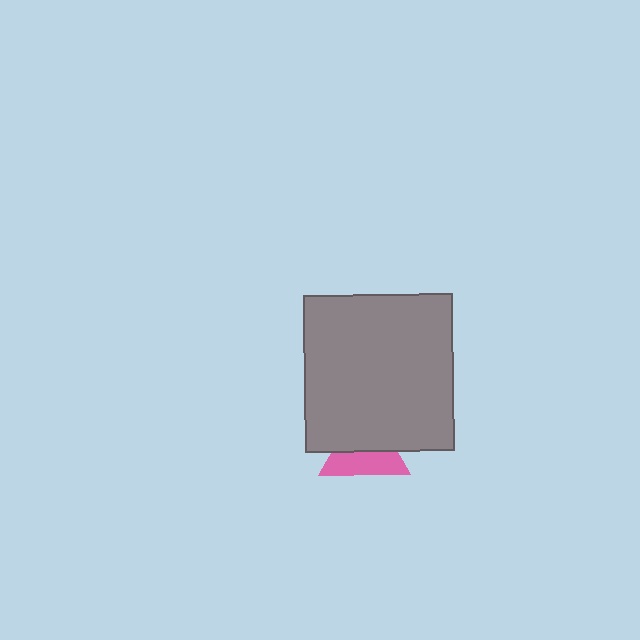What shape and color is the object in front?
The object in front is a gray rectangle.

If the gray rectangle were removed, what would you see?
You would see the complete pink triangle.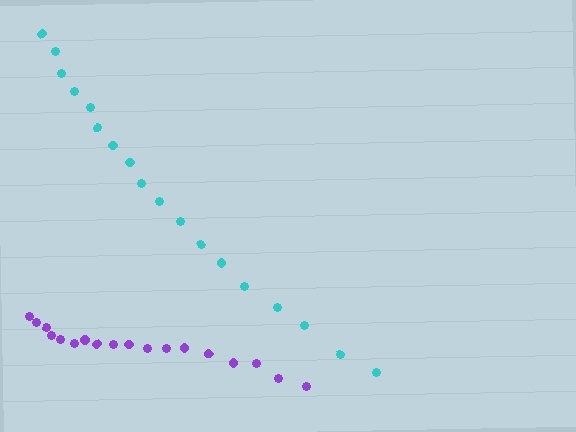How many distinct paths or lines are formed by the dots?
There are 2 distinct paths.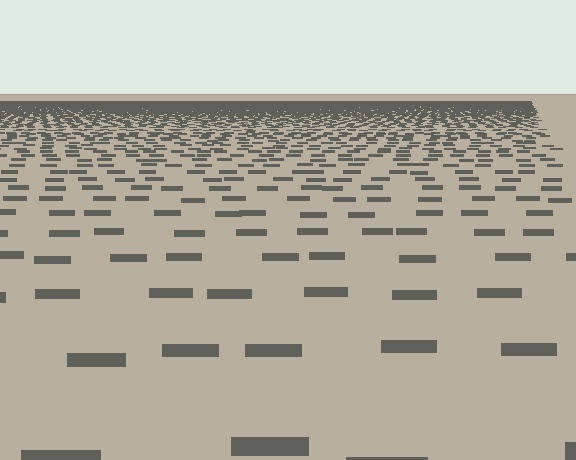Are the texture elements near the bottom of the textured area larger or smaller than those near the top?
Larger. Near the bottom, elements are closer to the viewer and appear at a bigger on-screen size.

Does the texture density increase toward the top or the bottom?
Density increases toward the top.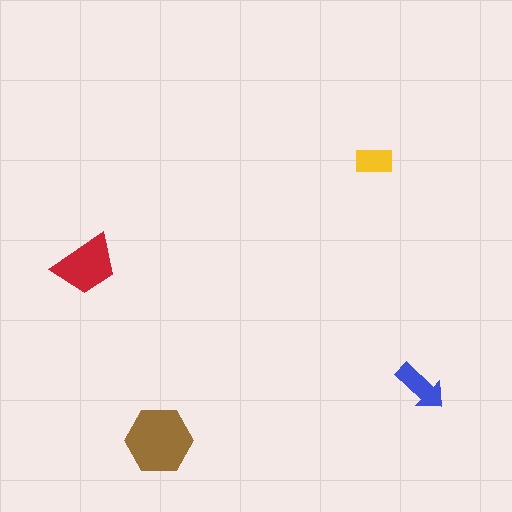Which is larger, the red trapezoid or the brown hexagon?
The brown hexagon.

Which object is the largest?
The brown hexagon.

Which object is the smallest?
The yellow rectangle.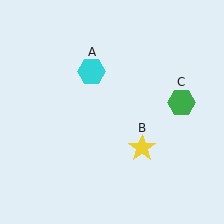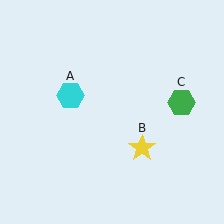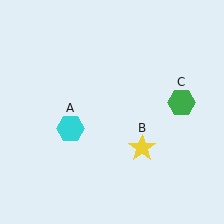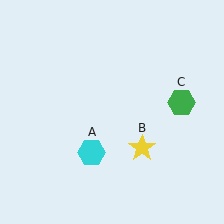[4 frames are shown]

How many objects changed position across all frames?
1 object changed position: cyan hexagon (object A).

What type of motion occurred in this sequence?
The cyan hexagon (object A) rotated counterclockwise around the center of the scene.